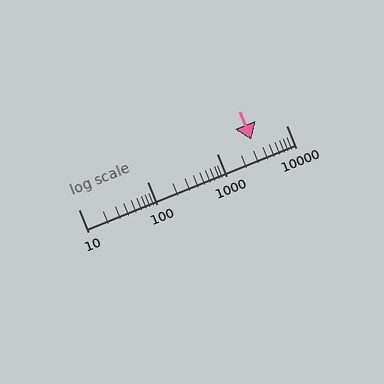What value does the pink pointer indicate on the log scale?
The pointer indicates approximately 3100.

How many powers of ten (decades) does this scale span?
The scale spans 3 decades, from 10 to 10000.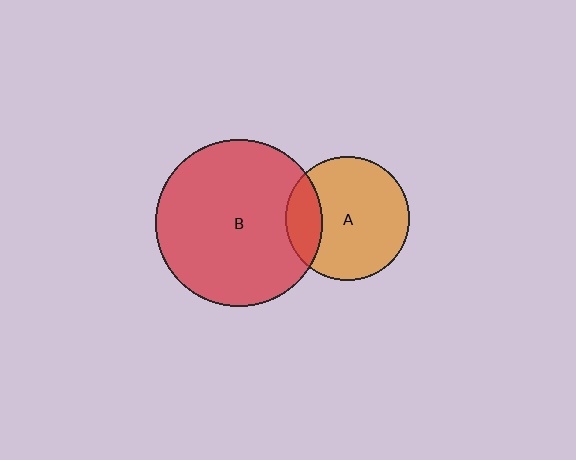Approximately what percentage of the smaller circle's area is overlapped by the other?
Approximately 20%.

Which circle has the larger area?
Circle B (red).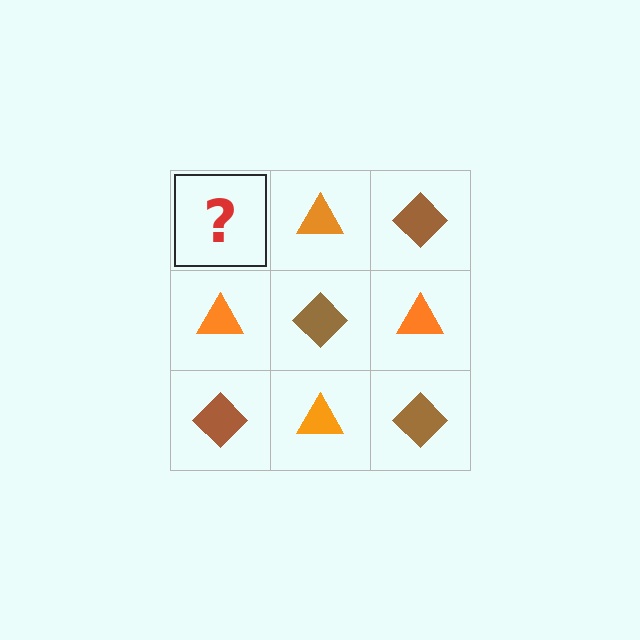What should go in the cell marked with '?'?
The missing cell should contain a brown diamond.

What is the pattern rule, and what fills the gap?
The rule is that it alternates brown diamond and orange triangle in a checkerboard pattern. The gap should be filled with a brown diamond.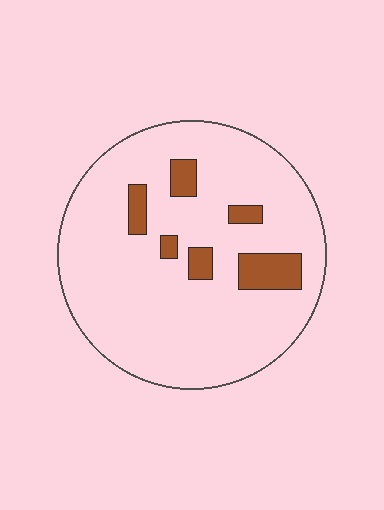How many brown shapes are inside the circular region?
6.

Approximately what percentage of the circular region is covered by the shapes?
Approximately 10%.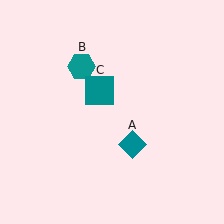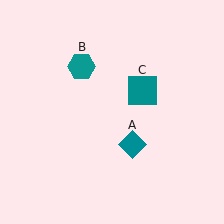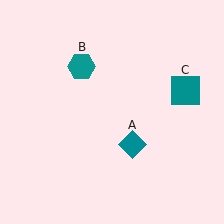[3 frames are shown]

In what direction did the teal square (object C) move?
The teal square (object C) moved right.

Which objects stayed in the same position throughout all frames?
Teal diamond (object A) and teal hexagon (object B) remained stationary.